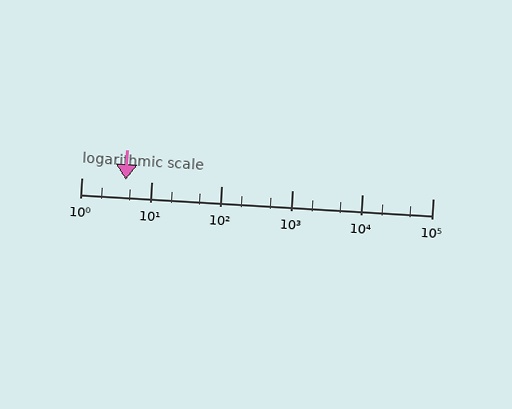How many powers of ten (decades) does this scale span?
The scale spans 5 decades, from 1 to 100000.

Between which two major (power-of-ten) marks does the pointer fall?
The pointer is between 1 and 10.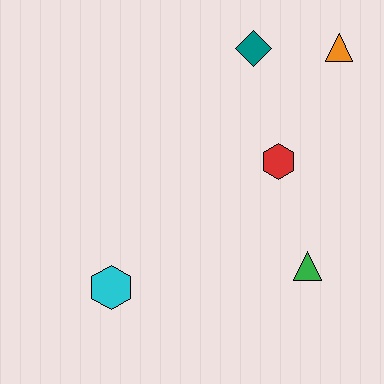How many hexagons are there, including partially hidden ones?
There are 2 hexagons.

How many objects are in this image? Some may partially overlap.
There are 5 objects.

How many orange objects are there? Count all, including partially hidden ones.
There is 1 orange object.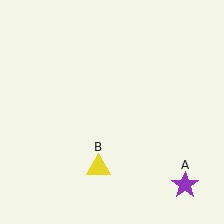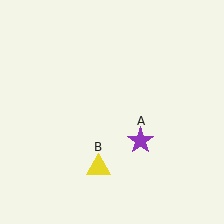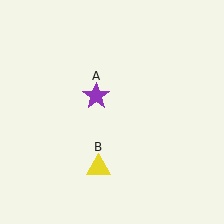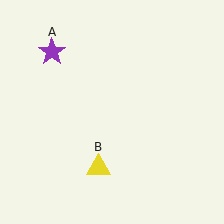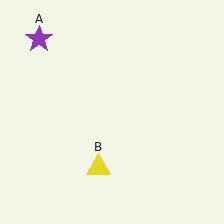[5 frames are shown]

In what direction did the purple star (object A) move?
The purple star (object A) moved up and to the left.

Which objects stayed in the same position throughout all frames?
Yellow triangle (object B) remained stationary.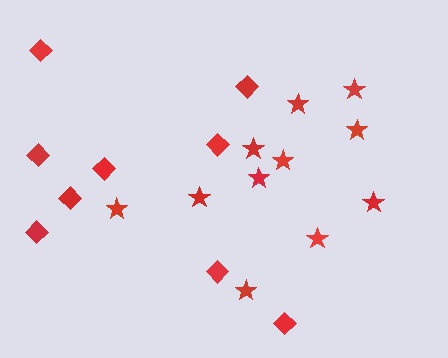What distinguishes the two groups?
There are 2 groups: one group of diamonds (9) and one group of stars (11).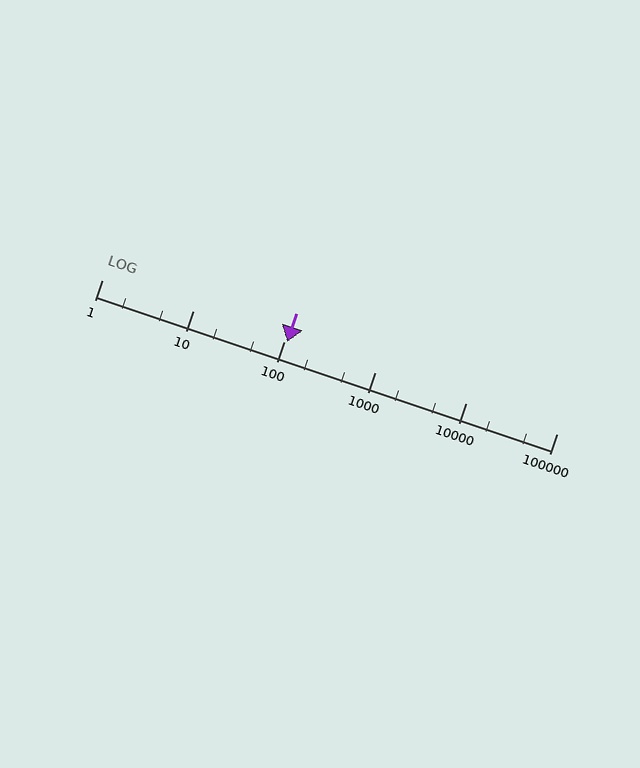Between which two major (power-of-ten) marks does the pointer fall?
The pointer is between 100 and 1000.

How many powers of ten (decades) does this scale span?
The scale spans 5 decades, from 1 to 100000.